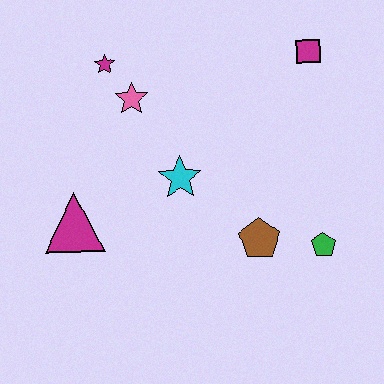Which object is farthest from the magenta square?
The magenta triangle is farthest from the magenta square.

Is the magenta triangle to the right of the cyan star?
No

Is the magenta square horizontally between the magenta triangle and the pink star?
No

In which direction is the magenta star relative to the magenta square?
The magenta star is to the left of the magenta square.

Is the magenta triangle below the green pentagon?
No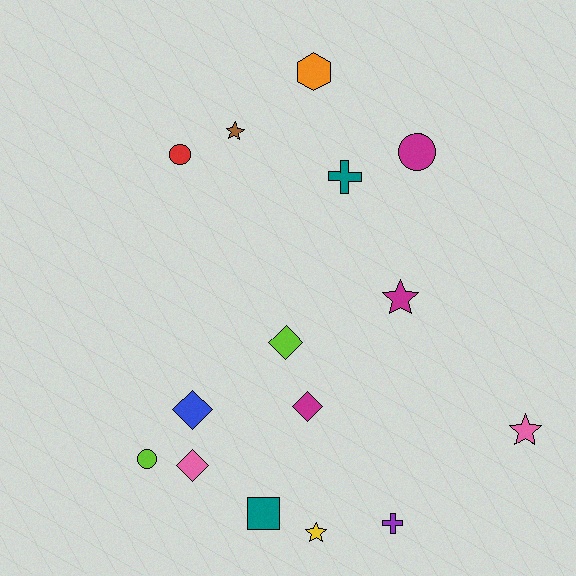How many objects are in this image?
There are 15 objects.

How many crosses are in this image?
There are 2 crosses.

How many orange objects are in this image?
There is 1 orange object.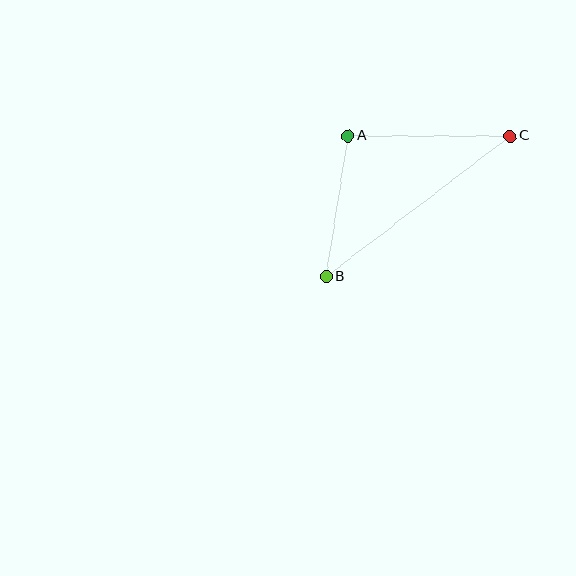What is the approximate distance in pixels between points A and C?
The distance between A and C is approximately 162 pixels.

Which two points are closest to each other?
Points A and B are closest to each other.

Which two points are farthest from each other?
Points B and C are farthest from each other.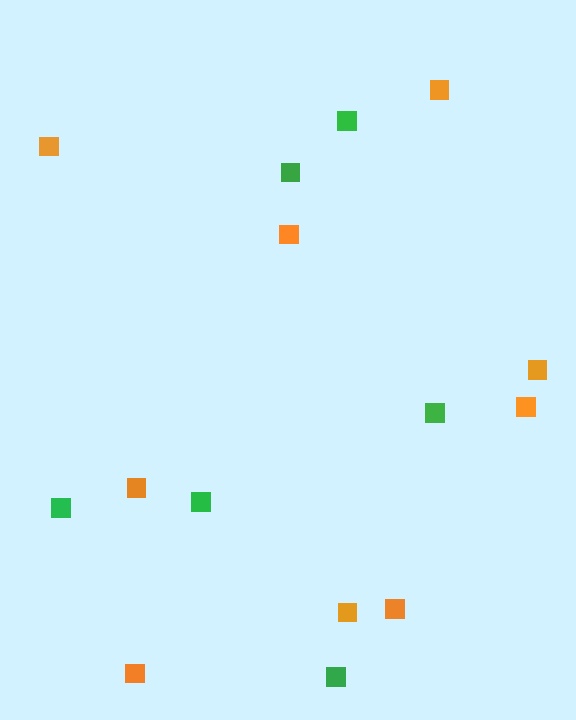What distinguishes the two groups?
There are 2 groups: one group of green squares (6) and one group of orange squares (9).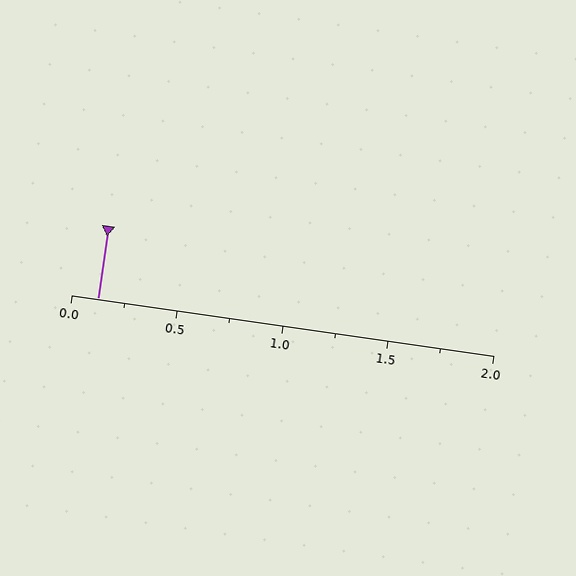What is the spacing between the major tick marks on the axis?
The major ticks are spaced 0.5 apart.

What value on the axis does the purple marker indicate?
The marker indicates approximately 0.12.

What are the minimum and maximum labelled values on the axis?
The axis runs from 0.0 to 2.0.